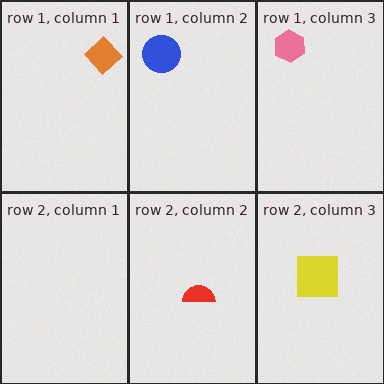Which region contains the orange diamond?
The row 1, column 1 region.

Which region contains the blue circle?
The row 1, column 2 region.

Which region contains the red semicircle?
The row 2, column 2 region.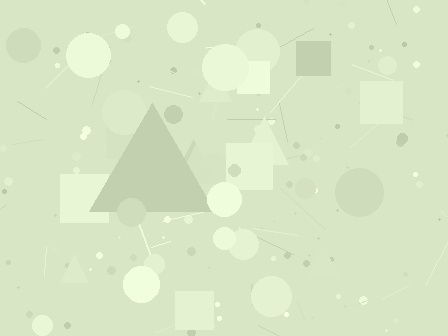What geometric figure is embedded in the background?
A triangle is embedded in the background.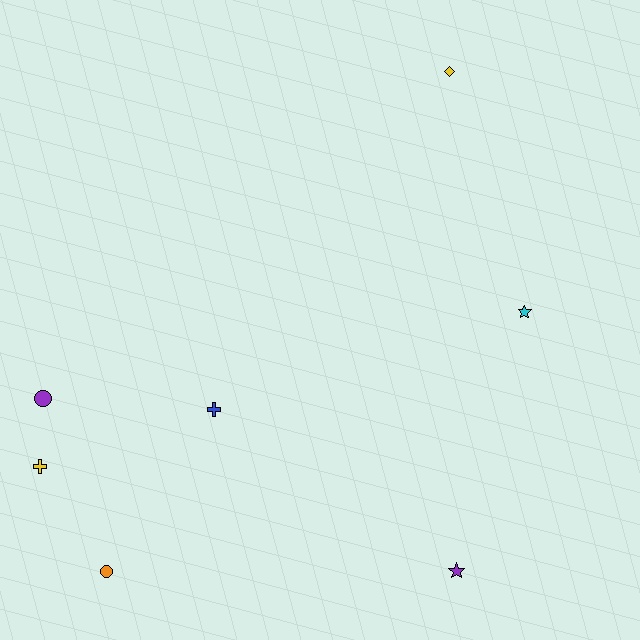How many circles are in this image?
There are 2 circles.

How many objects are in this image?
There are 7 objects.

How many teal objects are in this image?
There are no teal objects.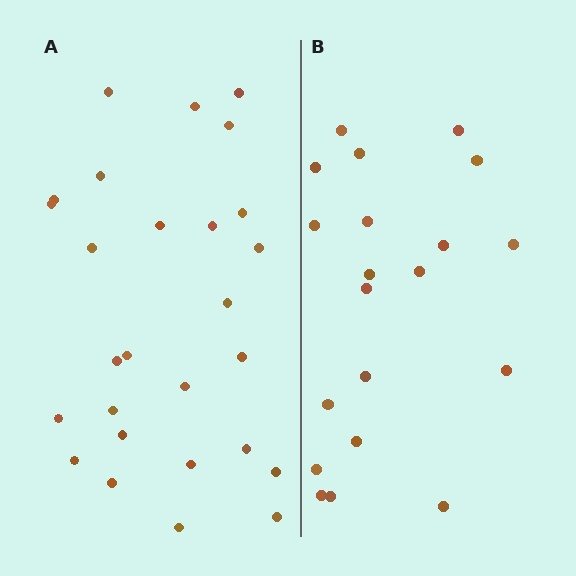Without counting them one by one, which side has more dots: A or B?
Region A (the left region) has more dots.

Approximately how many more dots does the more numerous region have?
Region A has roughly 8 or so more dots than region B.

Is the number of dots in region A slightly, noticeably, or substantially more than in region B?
Region A has noticeably more, but not dramatically so. The ratio is roughly 1.4 to 1.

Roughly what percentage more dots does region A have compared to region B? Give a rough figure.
About 35% more.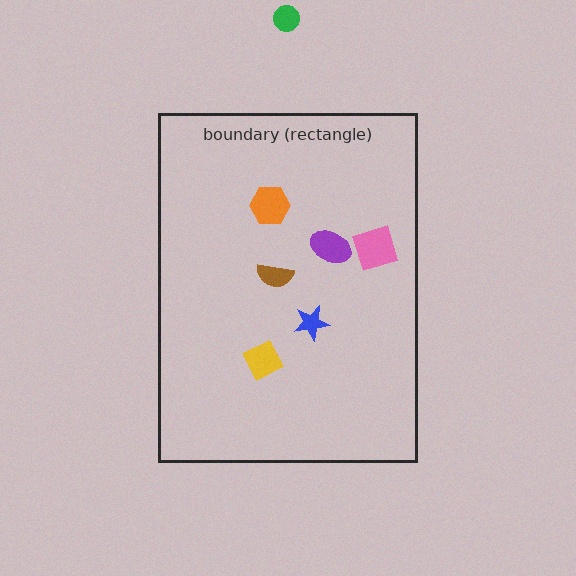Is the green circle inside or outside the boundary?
Outside.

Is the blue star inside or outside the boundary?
Inside.